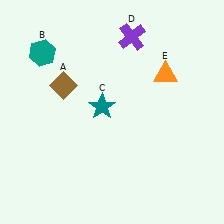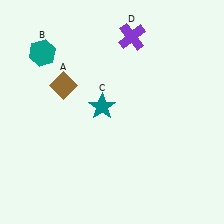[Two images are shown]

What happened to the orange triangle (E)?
The orange triangle (E) was removed in Image 2. It was in the top-right area of Image 1.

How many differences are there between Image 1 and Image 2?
There is 1 difference between the two images.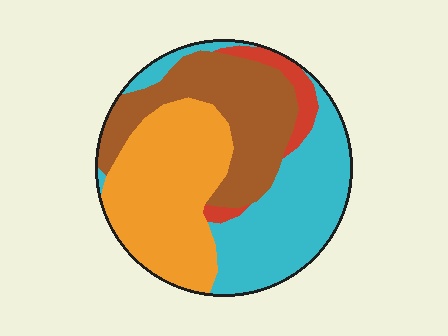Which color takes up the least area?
Red, at roughly 5%.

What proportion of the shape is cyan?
Cyan covers 33% of the shape.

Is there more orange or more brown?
Orange.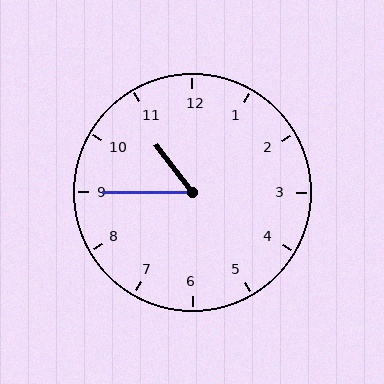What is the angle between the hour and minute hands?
Approximately 52 degrees.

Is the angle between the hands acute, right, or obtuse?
It is acute.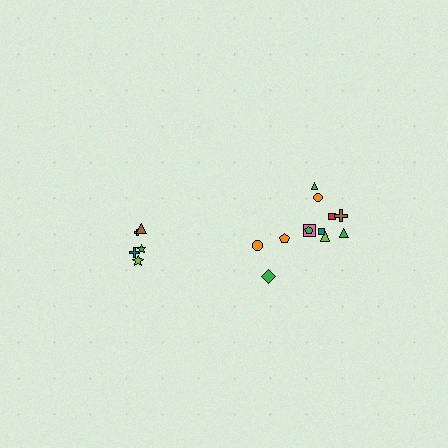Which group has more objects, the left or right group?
The right group.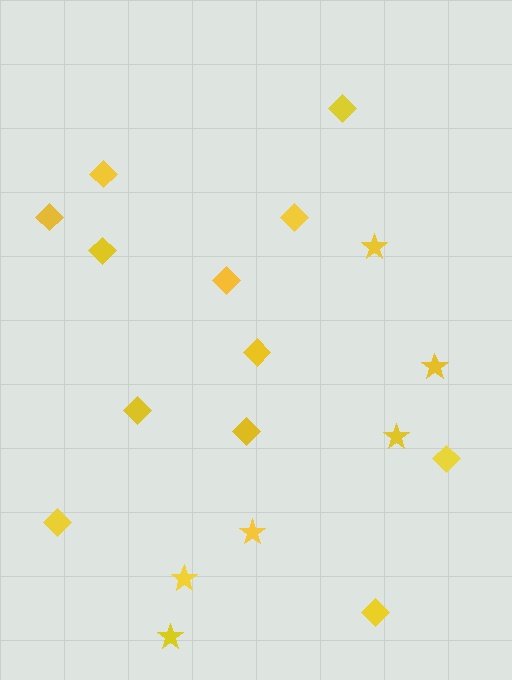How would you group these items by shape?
There are 2 groups: one group of diamonds (12) and one group of stars (6).